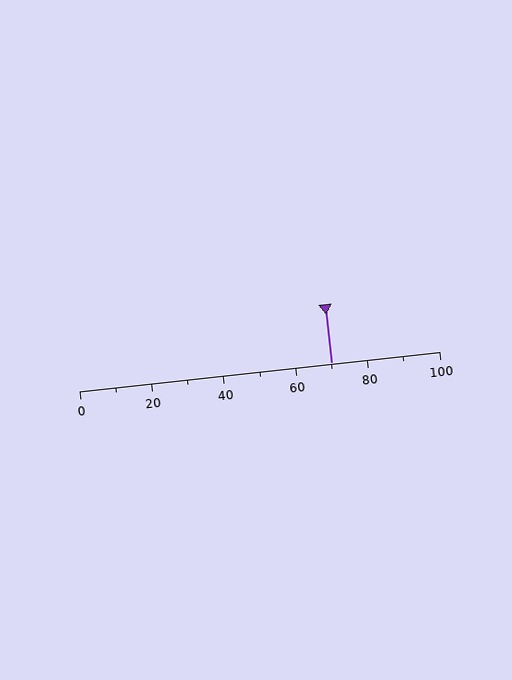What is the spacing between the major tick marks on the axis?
The major ticks are spaced 20 apart.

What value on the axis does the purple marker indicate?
The marker indicates approximately 70.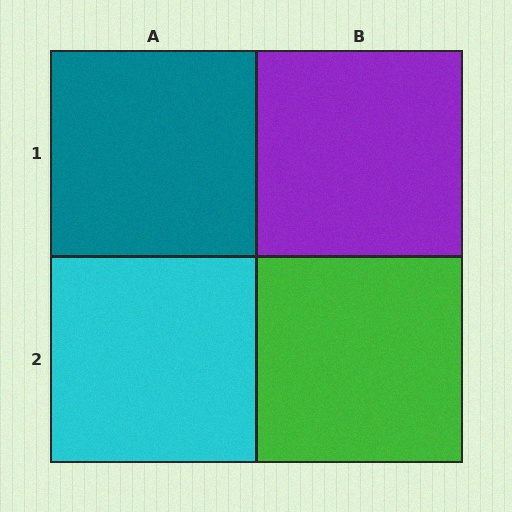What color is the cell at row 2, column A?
Cyan.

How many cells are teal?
1 cell is teal.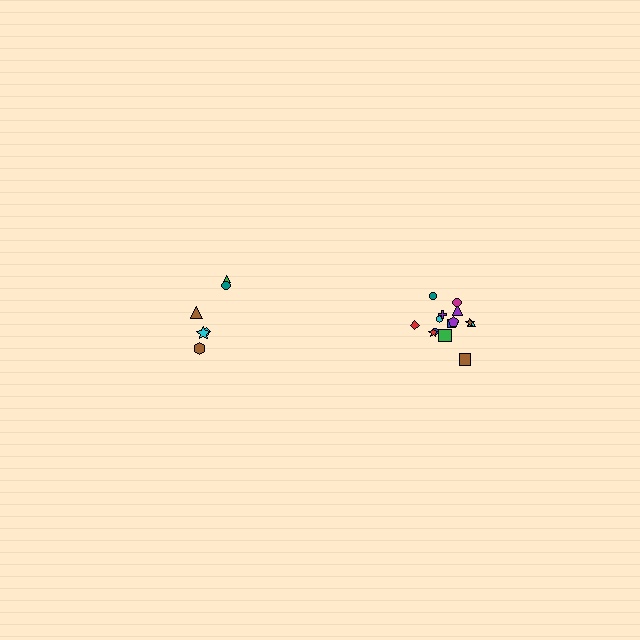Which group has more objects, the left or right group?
The right group.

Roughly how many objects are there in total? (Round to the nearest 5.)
Roughly 20 objects in total.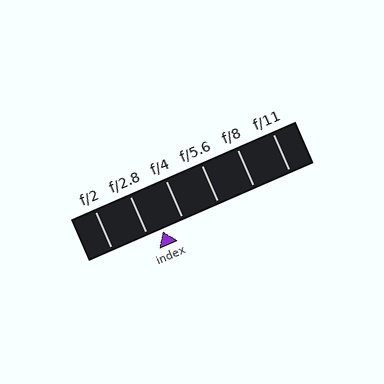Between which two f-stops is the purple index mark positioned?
The index mark is between f/2.8 and f/4.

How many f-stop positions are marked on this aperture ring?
There are 6 f-stop positions marked.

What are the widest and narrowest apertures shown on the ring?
The widest aperture shown is f/2 and the narrowest is f/11.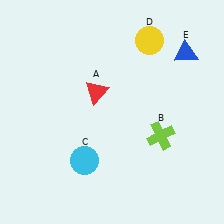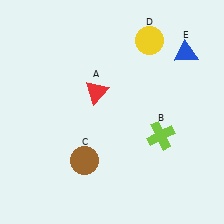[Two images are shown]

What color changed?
The circle (C) changed from cyan in Image 1 to brown in Image 2.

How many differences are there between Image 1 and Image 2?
There is 1 difference between the two images.